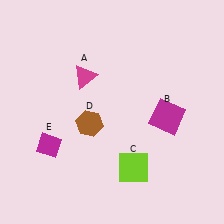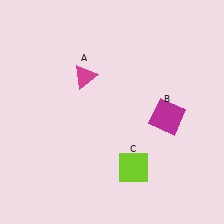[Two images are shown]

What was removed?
The magenta diamond (E), the brown hexagon (D) were removed in Image 2.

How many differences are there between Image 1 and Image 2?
There are 2 differences between the two images.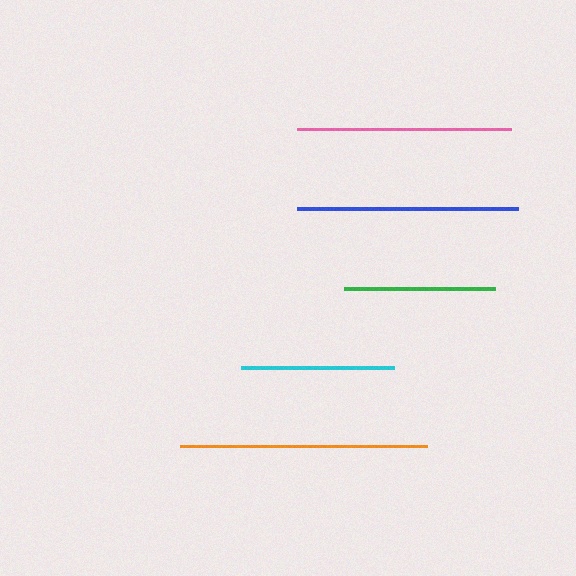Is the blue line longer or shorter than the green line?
The blue line is longer than the green line.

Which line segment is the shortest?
The green line is the shortest at approximately 151 pixels.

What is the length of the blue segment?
The blue segment is approximately 221 pixels long.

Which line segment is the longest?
The orange line is the longest at approximately 246 pixels.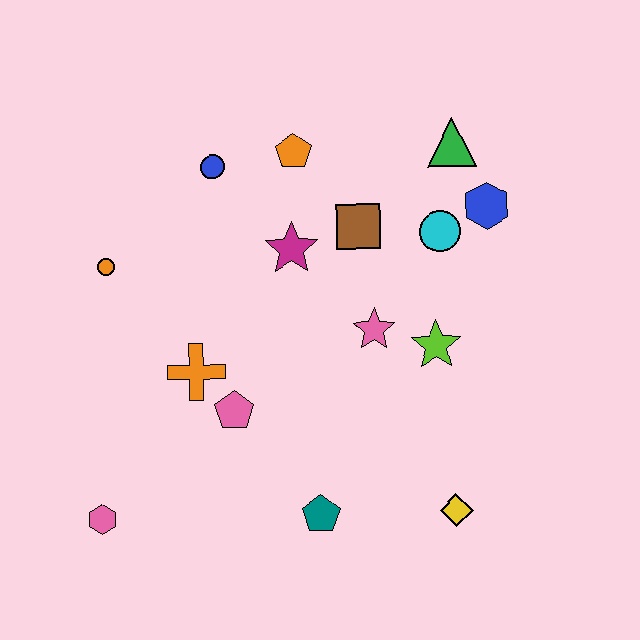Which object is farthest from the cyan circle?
The pink hexagon is farthest from the cyan circle.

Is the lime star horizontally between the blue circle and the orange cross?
No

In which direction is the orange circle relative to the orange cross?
The orange circle is above the orange cross.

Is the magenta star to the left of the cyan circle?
Yes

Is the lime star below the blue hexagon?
Yes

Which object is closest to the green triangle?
The blue hexagon is closest to the green triangle.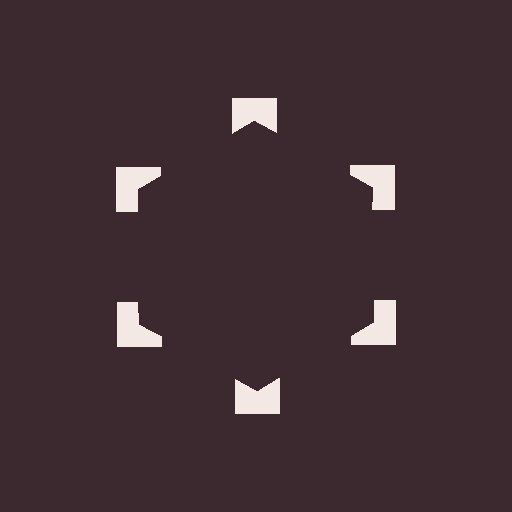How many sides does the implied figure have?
6 sides.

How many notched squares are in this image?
There are 6 — one at each vertex of the illusory hexagon.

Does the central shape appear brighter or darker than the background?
It typically appears slightly darker than the background, even though no actual brightness change is drawn.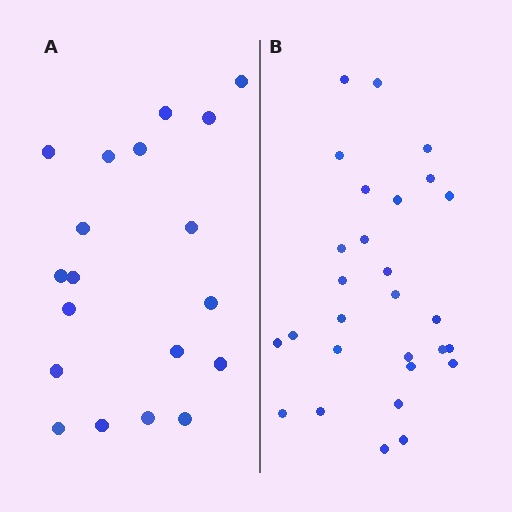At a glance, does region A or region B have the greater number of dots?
Region B (the right region) has more dots.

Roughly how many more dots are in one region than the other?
Region B has roughly 8 or so more dots than region A.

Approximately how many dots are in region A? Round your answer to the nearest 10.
About 20 dots. (The exact count is 19, which rounds to 20.)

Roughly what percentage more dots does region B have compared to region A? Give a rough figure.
About 45% more.